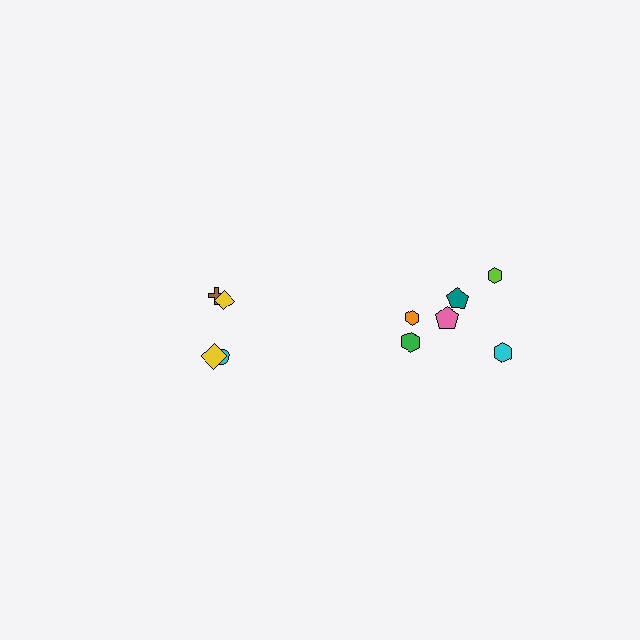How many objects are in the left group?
There are 4 objects.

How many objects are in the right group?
There are 6 objects.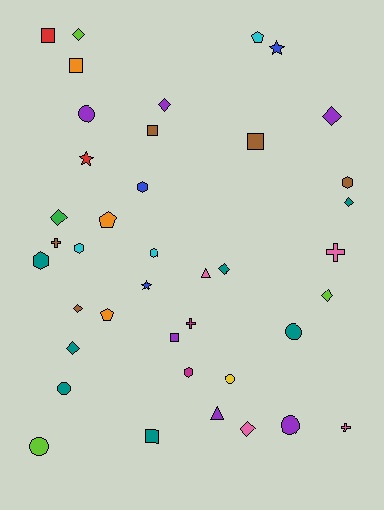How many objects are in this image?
There are 40 objects.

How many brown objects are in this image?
There are 5 brown objects.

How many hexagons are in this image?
There are 6 hexagons.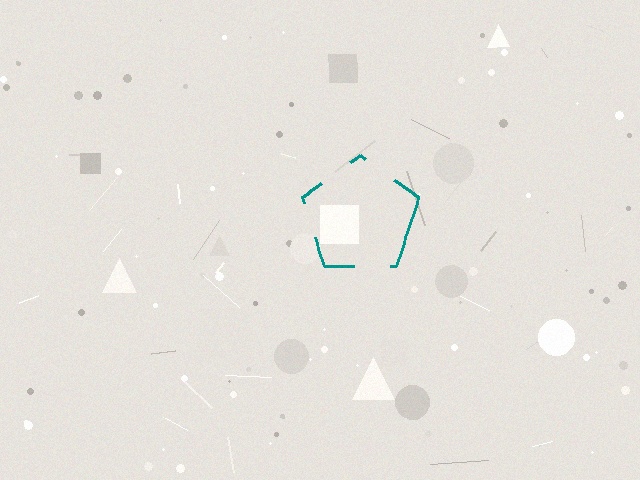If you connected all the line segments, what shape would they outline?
They would outline a pentagon.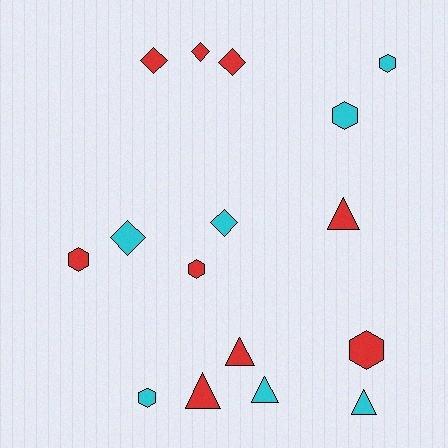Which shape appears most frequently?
Hexagon, with 6 objects.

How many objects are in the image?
There are 16 objects.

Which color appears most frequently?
Red, with 9 objects.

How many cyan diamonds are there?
There are 2 cyan diamonds.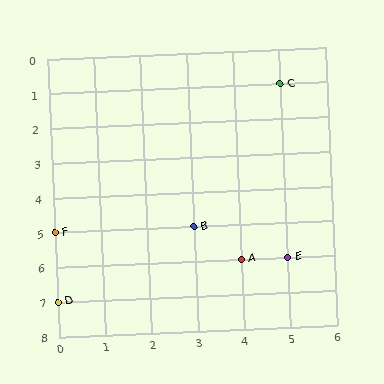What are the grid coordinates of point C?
Point C is at grid coordinates (5, 1).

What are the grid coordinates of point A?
Point A is at grid coordinates (4, 6).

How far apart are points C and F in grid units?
Points C and F are 5 columns and 4 rows apart (about 6.4 grid units diagonally).